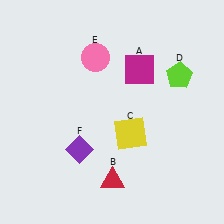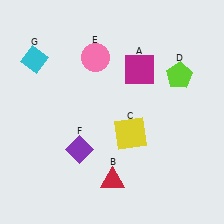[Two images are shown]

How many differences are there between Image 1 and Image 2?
There is 1 difference between the two images.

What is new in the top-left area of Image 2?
A cyan diamond (G) was added in the top-left area of Image 2.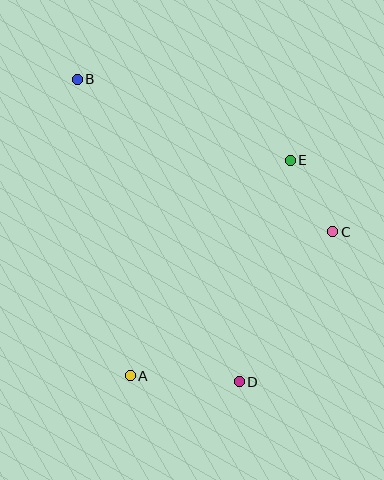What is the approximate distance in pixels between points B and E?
The distance between B and E is approximately 228 pixels.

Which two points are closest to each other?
Points C and E are closest to each other.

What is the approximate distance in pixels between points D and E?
The distance between D and E is approximately 227 pixels.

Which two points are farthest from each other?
Points B and D are farthest from each other.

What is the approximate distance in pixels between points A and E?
The distance between A and E is approximately 268 pixels.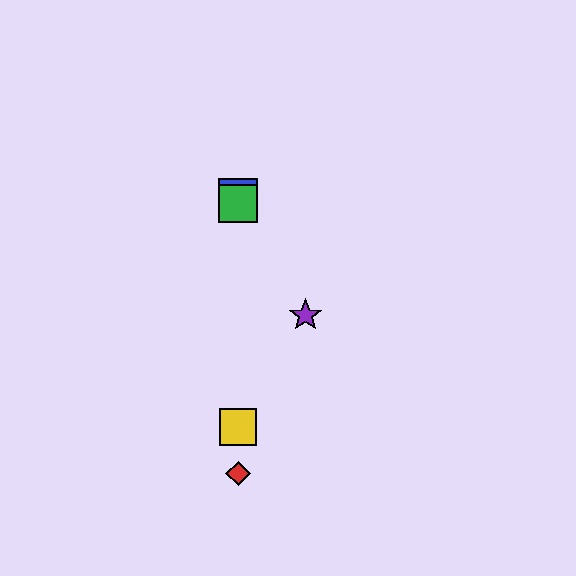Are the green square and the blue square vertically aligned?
Yes, both are at x≈238.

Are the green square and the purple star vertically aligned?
No, the green square is at x≈238 and the purple star is at x≈306.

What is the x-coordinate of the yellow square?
The yellow square is at x≈238.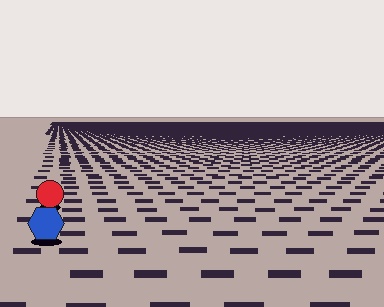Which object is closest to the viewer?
The blue hexagon is closest. The texture marks near it are larger and more spread out.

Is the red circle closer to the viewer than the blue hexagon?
No. The blue hexagon is closer — you can tell from the texture gradient: the ground texture is coarser near it.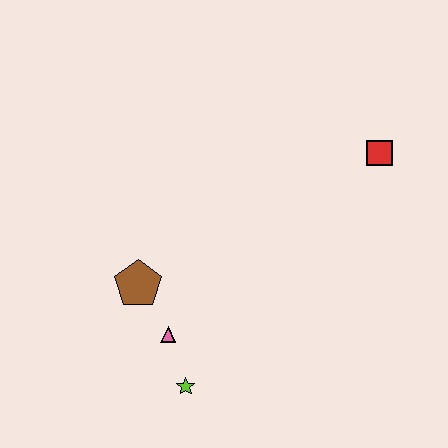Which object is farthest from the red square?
The lime star is farthest from the red square.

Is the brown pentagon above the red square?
No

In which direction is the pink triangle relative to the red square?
The pink triangle is to the left of the red square.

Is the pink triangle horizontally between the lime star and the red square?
No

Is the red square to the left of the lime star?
No